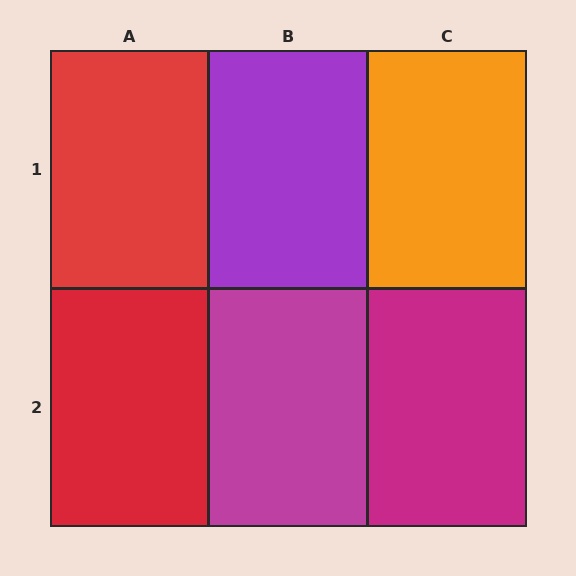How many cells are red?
2 cells are red.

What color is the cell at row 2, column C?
Magenta.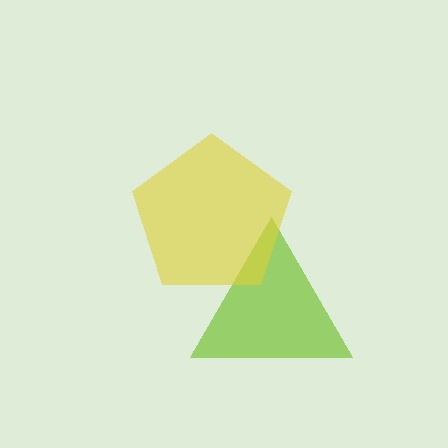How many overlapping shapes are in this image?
There are 2 overlapping shapes in the image.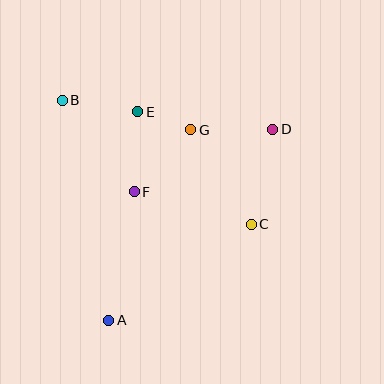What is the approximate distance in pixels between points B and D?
The distance between B and D is approximately 213 pixels.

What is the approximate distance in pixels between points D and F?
The distance between D and F is approximately 152 pixels.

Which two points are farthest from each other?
Points A and D are farthest from each other.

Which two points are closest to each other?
Points E and G are closest to each other.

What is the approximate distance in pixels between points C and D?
The distance between C and D is approximately 97 pixels.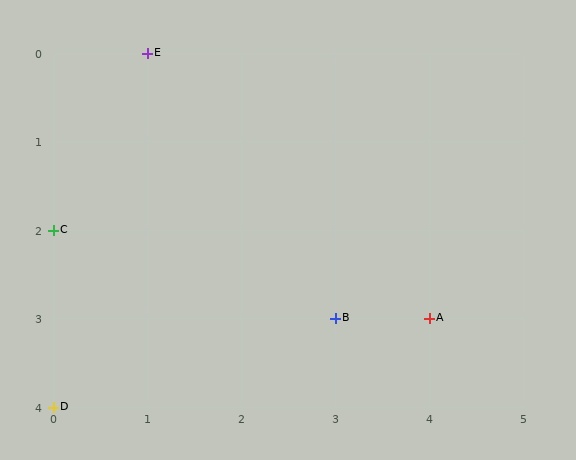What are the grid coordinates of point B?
Point B is at grid coordinates (3, 3).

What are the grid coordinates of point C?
Point C is at grid coordinates (0, 2).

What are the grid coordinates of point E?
Point E is at grid coordinates (1, 0).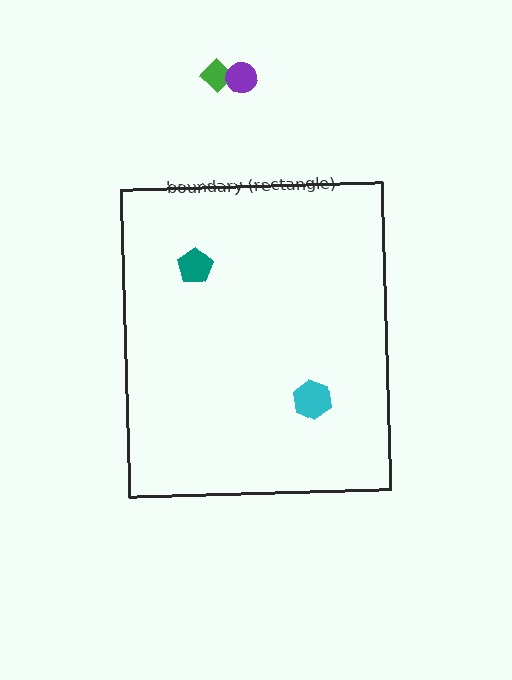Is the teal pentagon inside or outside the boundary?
Inside.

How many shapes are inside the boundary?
2 inside, 2 outside.